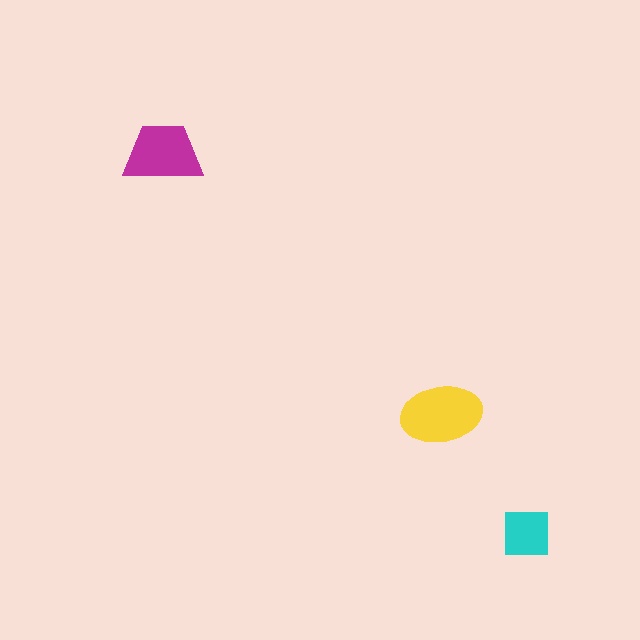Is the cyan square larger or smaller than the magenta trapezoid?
Smaller.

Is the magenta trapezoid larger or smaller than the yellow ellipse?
Smaller.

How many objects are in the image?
There are 3 objects in the image.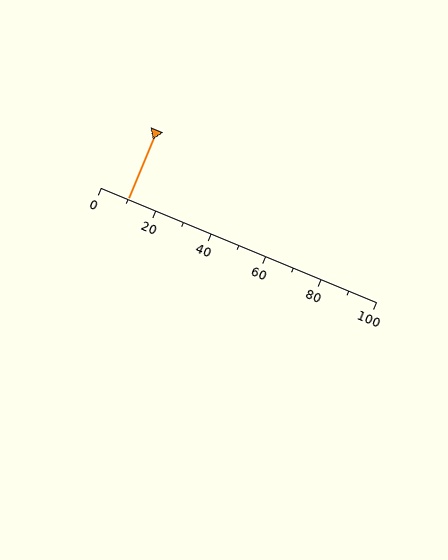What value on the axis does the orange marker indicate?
The marker indicates approximately 10.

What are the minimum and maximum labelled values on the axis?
The axis runs from 0 to 100.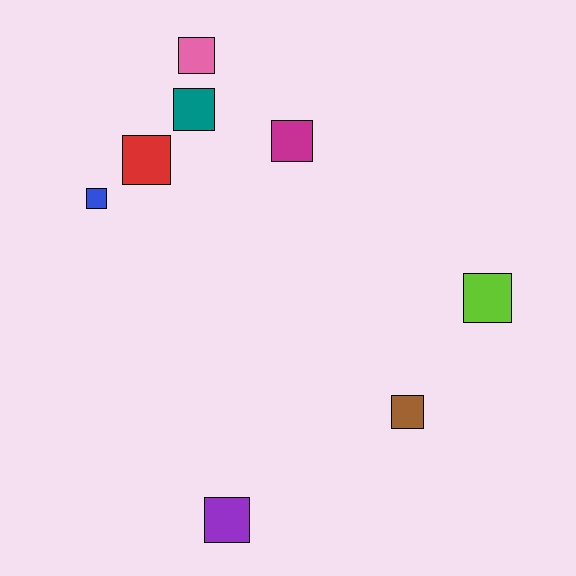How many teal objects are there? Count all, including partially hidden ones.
There is 1 teal object.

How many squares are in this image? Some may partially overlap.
There are 8 squares.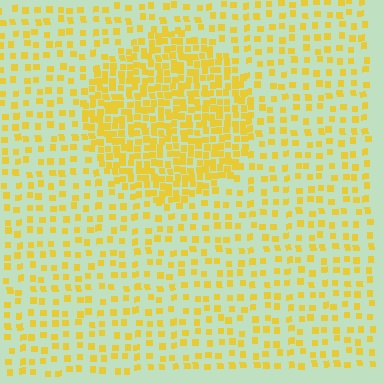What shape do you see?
I see a circle.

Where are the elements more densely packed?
The elements are more densely packed inside the circle boundary.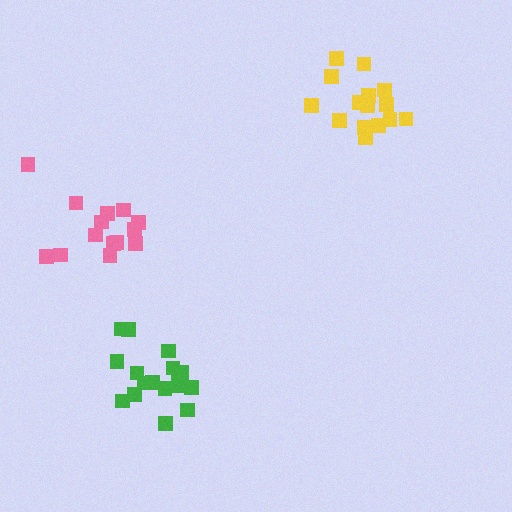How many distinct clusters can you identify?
There are 3 distinct clusters.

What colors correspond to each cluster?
The clusters are colored: yellow, pink, green.